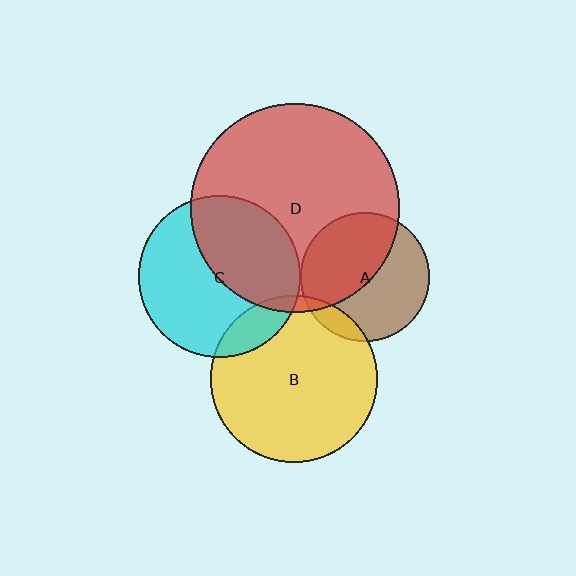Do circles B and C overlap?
Yes.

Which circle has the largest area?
Circle D (red).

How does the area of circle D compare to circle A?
Approximately 2.6 times.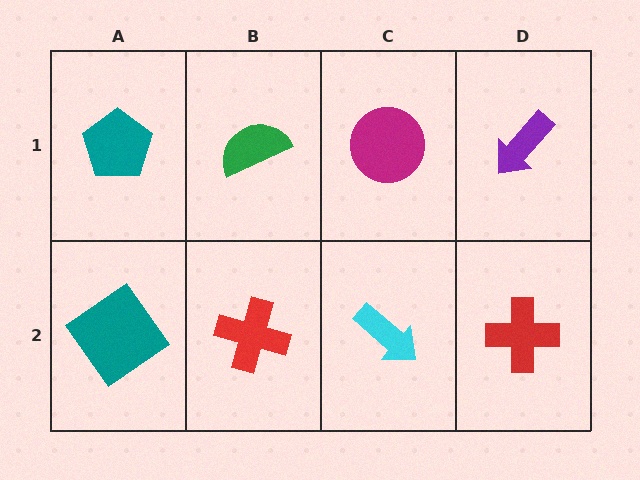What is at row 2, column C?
A cyan arrow.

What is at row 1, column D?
A purple arrow.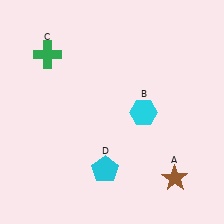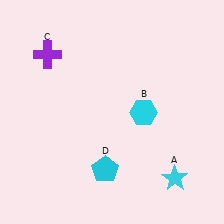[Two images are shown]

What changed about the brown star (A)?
In Image 1, A is brown. In Image 2, it changed to cyan.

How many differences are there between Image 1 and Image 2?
There are 2 differences between the two images.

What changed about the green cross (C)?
In Image 1, C is green. In Image 2, it changed to purple.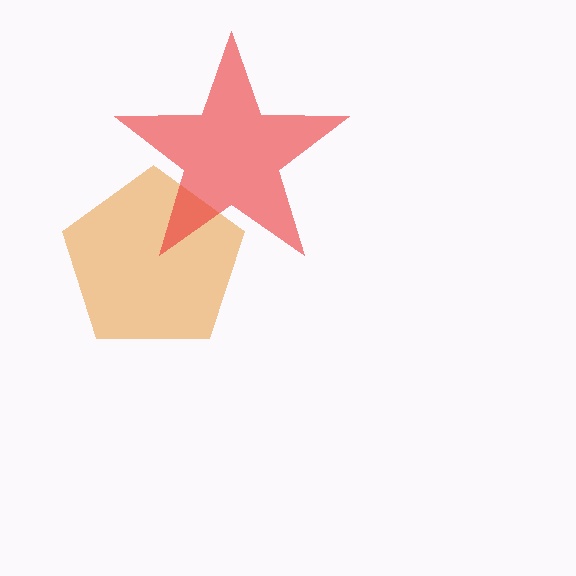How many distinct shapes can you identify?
There are 2 distinct shapes: an orange pentagon, a red star.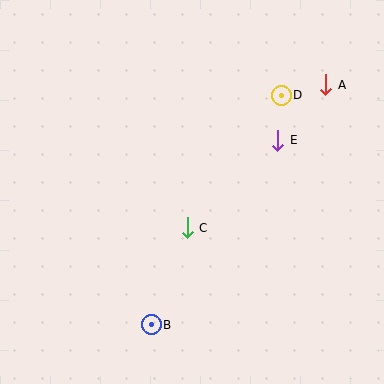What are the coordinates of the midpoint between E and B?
The midpoint between E and B is at (214, 232).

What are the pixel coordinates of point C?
Point C is at (187, 228).